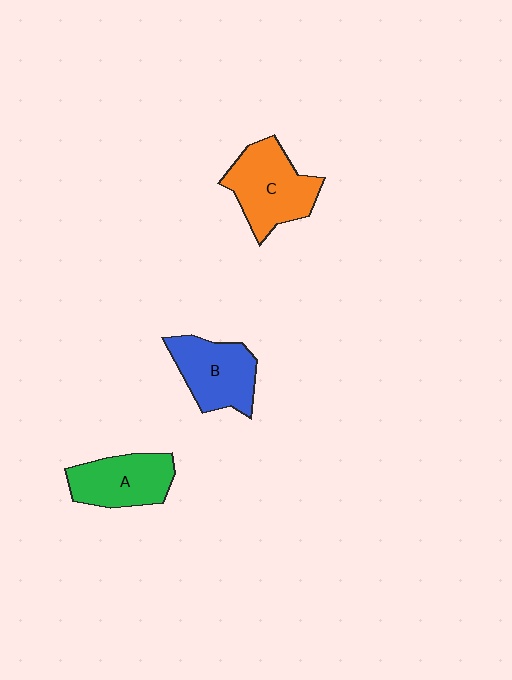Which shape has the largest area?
Shape C (orange).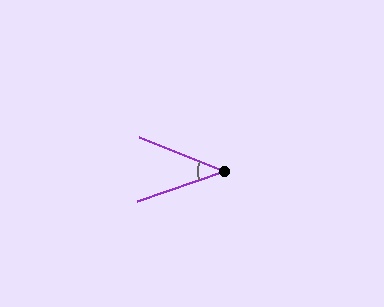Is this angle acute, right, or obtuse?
It is acute.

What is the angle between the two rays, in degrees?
Approximately 41 degrees.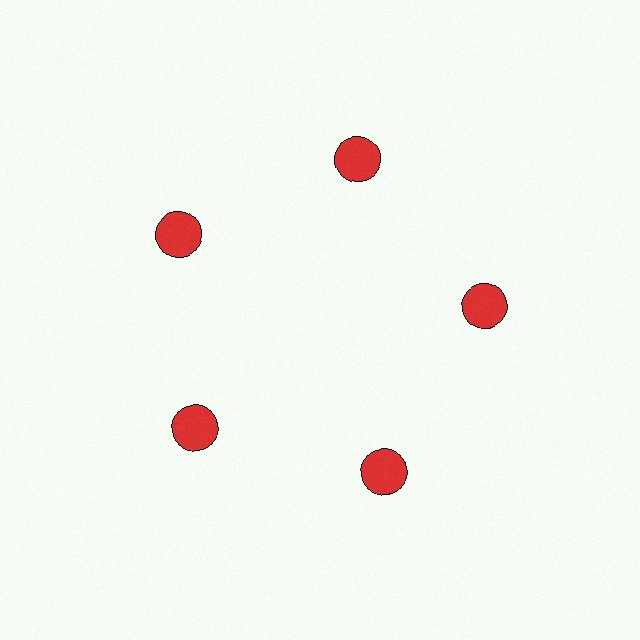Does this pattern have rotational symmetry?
Yes, this pattern has 5-fold rotational symmetry. It looks the same after rotating 72 degrees around the center.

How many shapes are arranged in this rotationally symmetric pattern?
There are 5 shapes, arranged in 5 groups of 1.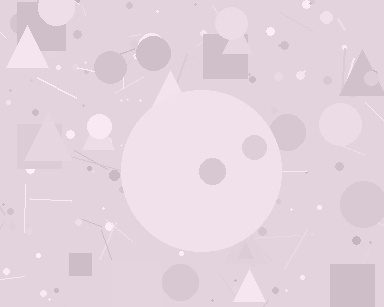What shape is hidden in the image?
A circle is hidden in the image.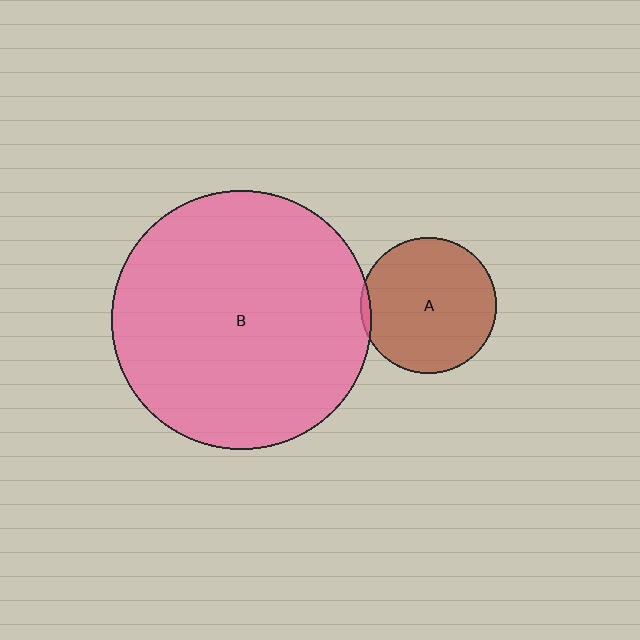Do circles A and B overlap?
Yes.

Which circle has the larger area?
Circle B (pink).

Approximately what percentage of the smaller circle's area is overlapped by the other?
Approximately 5%.